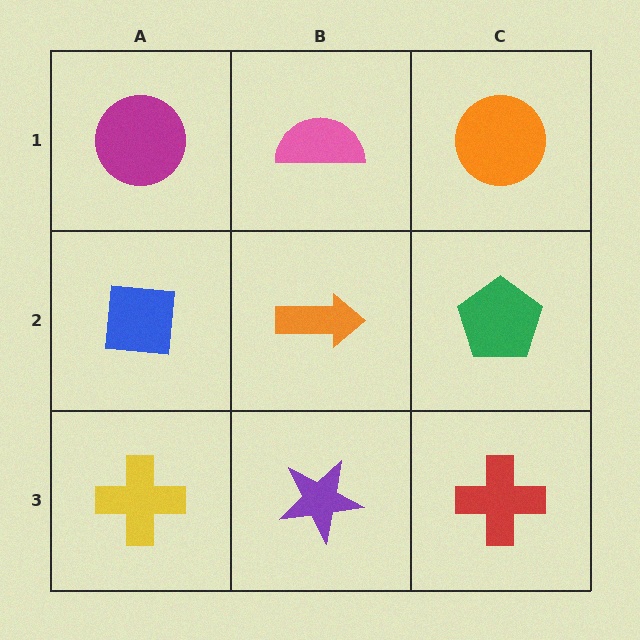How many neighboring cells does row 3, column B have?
3.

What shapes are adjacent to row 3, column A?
A blue square (row 2, column A), a purple star (row 3, column B).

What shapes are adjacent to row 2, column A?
A magenta circle (row 1, column A), a yellow cross (row 3, column A), an orange arrow (row 2, column B).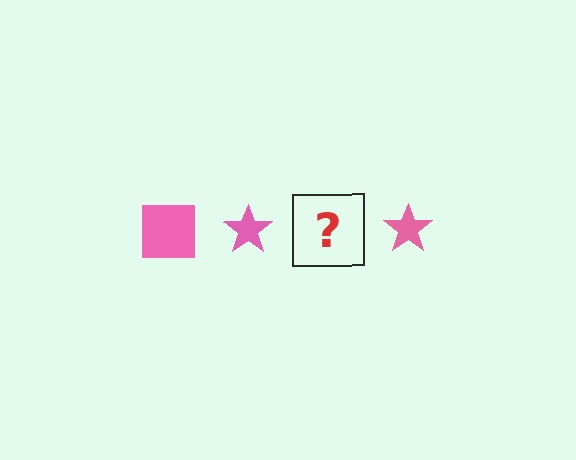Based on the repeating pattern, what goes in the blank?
The blank should be a pink square.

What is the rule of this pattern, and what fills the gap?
The rule is that the pattern cycles through square, star shapes in pink. The gap should be filled with a pink square.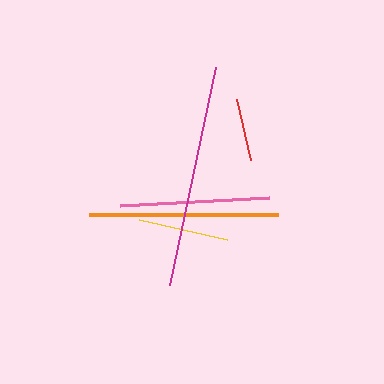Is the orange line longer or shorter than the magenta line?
The magenta line is longer than the orange line.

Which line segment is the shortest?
The red line is the shortest at approximately 63 pixels.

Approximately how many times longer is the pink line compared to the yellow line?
The pink line is approximately 1.7 times the length of the yellow line.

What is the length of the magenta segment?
The magenta segment is approximately 222 pixels long.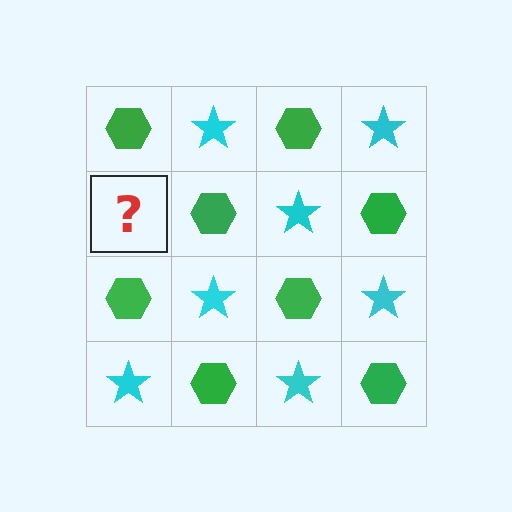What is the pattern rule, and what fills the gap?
The rule is that it alternates green hexagon and cyan star in a checkerboard pattern. The gap should be filled with a cyan star.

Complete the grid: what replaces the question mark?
The question mark should be replaced with a cyan star.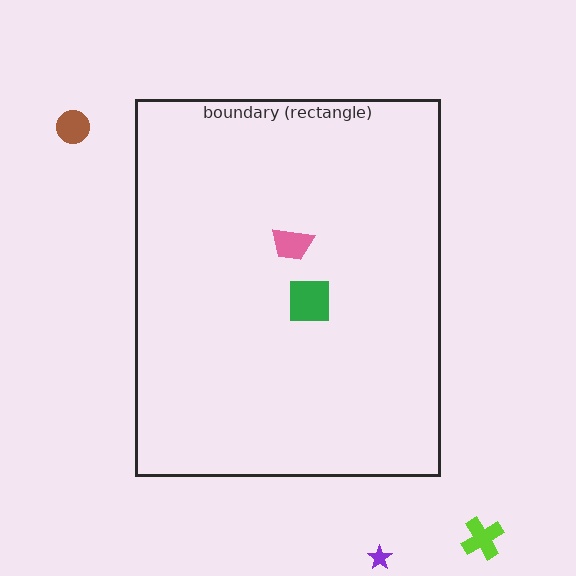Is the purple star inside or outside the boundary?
Outside.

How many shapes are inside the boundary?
2 inside, 3 outside.